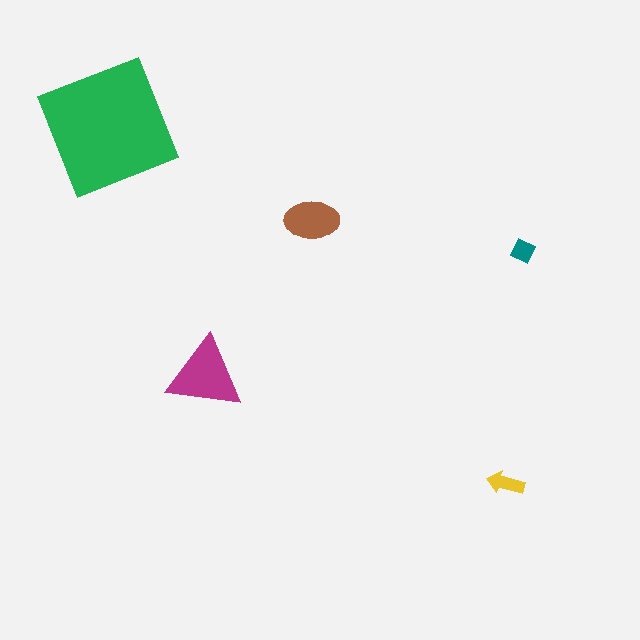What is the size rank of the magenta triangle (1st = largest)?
2nd.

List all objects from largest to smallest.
The green square, the magenta triangle, the brown ellipse, the yellow arrow, the teal diamond.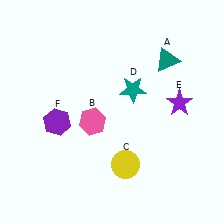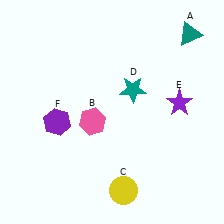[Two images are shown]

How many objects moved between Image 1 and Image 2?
2 objects moved between the two images.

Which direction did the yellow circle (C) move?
The yellow circle (C) moved down.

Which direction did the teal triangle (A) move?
The teal triangle (A) moved up.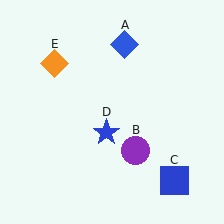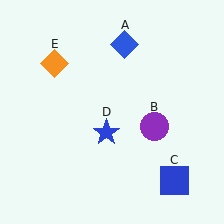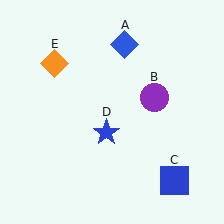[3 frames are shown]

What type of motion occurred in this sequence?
The purple circle (object B) rotated counterclockwise around the center of the scene.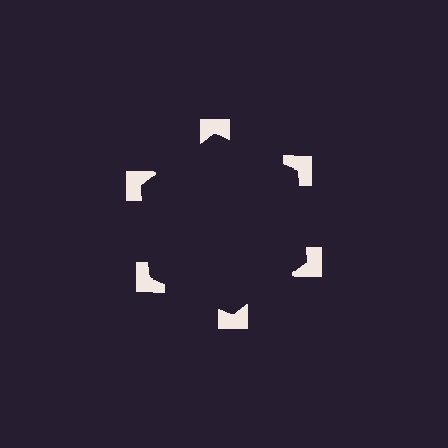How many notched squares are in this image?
There are 6 — one at each vertex of the illusory hexagon.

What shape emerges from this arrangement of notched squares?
An illusory hexagon — its edges are inferred from the aligned wedge cuts in the notched squares, not physically drawn.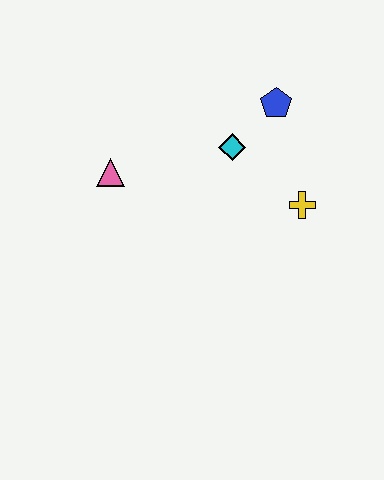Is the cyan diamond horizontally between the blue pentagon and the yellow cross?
No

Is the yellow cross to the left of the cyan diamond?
No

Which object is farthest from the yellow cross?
The pink triangle is farthest from the yellow cross.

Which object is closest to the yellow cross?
The cyan diamond is closest to the yellow cross.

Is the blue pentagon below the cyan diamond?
No